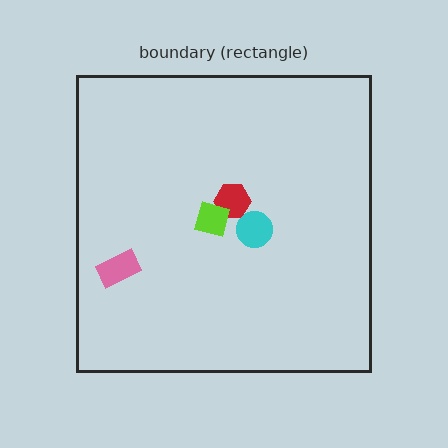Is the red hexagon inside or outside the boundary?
Inside.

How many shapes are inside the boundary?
4 inside, 0 outside.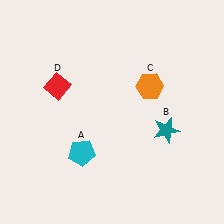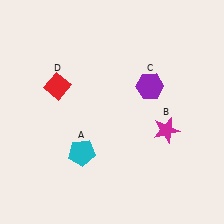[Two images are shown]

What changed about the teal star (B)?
In Image 1, B is teal. In Image 2, it changed to magenta.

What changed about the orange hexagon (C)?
In Image 1, C is orange. In Image 2, it changed to purple.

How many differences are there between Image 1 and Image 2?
There are 2 differences between the two images.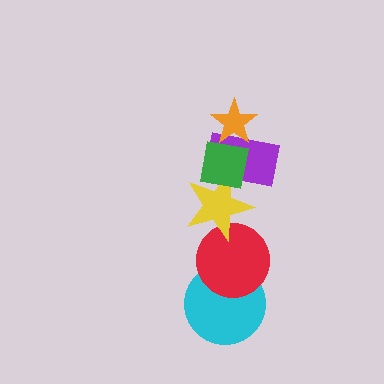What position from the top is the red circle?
The red circle is 5th from the top.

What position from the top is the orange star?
The orange star is 1st from the top.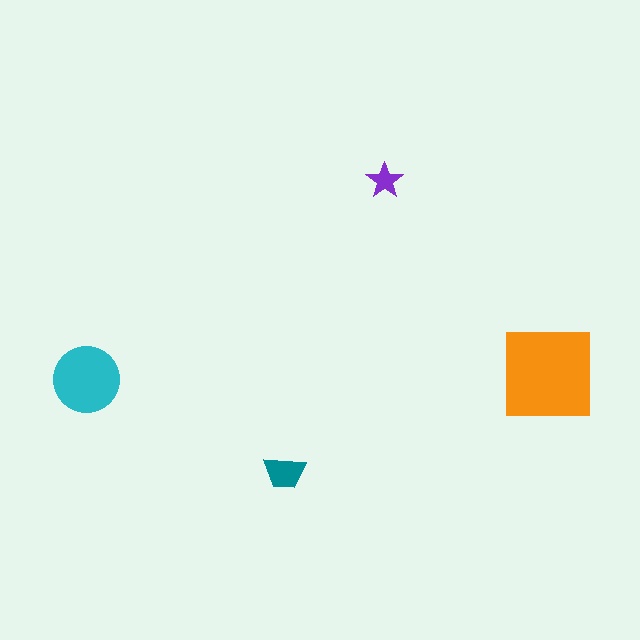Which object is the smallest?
The purple star.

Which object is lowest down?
The teal trapezoid is bottommost.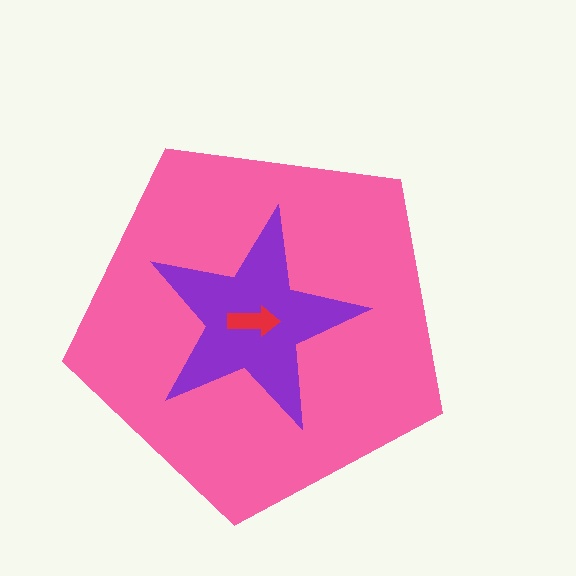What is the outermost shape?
The pink pentagon.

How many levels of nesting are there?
3.